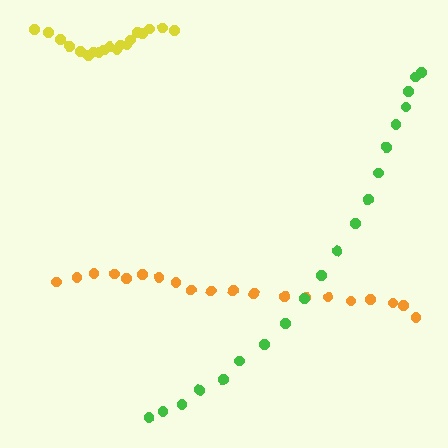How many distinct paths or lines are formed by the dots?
There are 3 distinct paths.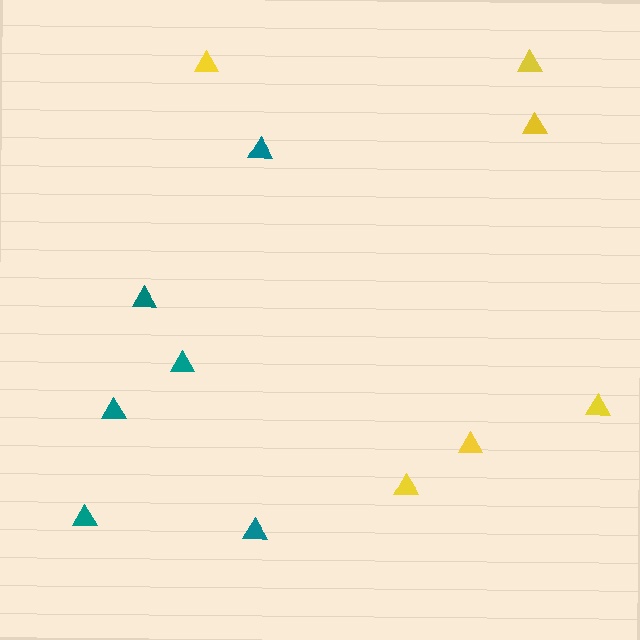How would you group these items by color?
There are 2 groups: one group of teal triangles (6) and one group of yellow triangles (6).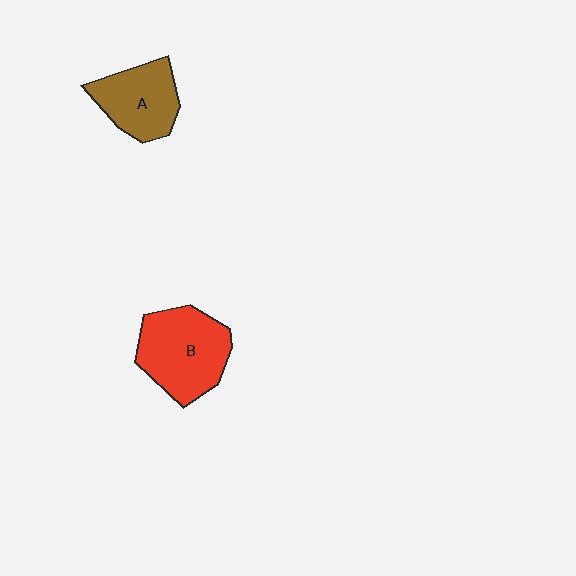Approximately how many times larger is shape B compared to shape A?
Approximately 1.3 times.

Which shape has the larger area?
Shape B (red).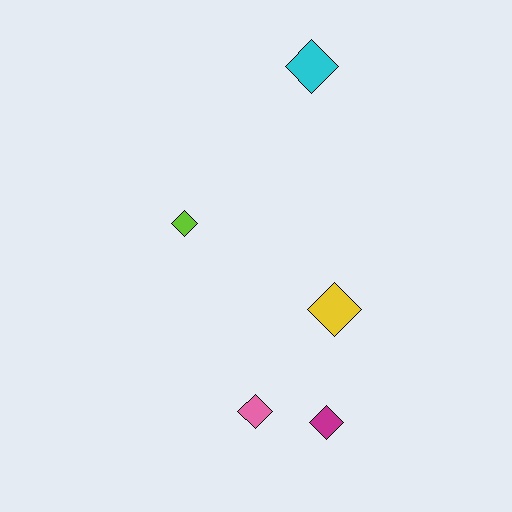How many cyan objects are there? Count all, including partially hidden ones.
There is 1 cyan object.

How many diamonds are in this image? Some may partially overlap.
There are 5 diamonds.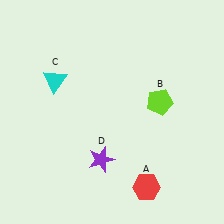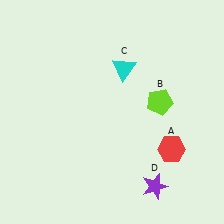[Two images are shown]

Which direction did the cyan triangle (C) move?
The cyan triangle (C) moved right.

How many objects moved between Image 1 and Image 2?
3 objects moved between the two images.